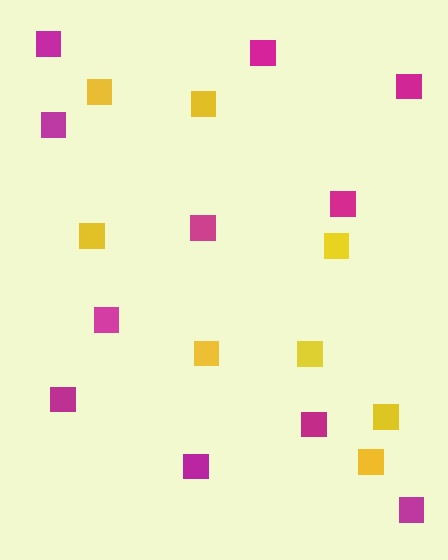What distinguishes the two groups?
There are 2 groups: one group of yellow squares (8) and one group of magenta squares (11).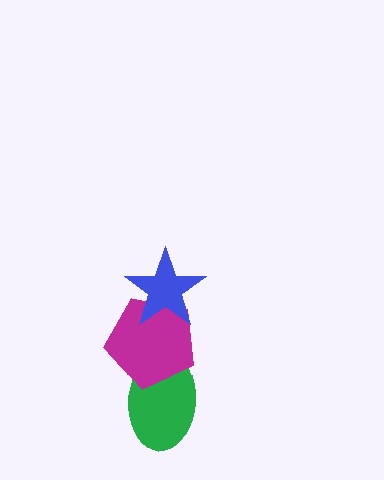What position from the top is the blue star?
The blue star is 1st from the top.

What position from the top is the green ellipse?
The green ellipse is 3rd from the top.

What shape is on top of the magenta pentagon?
The blue star is on top of the magenta pentagon.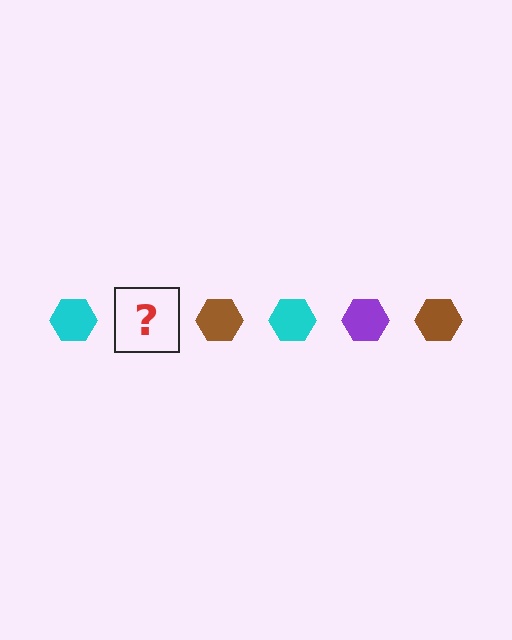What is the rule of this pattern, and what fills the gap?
The rule is that the pattern cycles through cyan, purple, brown hexagons. The gap should be filled with a purple hexagon.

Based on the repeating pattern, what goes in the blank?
The blank should be a purple hexagon.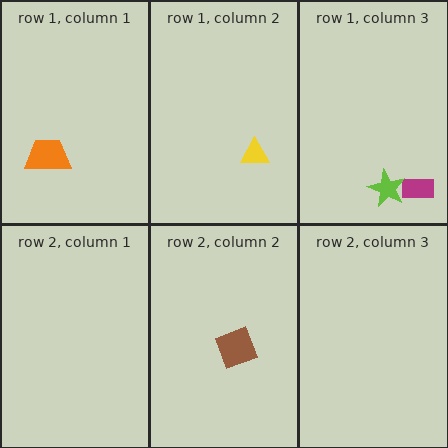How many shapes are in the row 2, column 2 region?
1.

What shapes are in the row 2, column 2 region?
The brown square.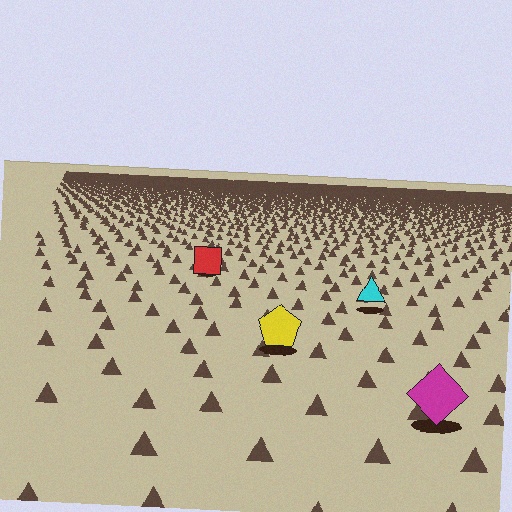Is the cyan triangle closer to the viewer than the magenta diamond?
No. The magenta diamond is closer — you can tell from the texture gradient: the ground texture is coarser near it.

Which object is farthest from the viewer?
The red square is farthest from the viewer. It appears smaller and the ground texture around it is denser.